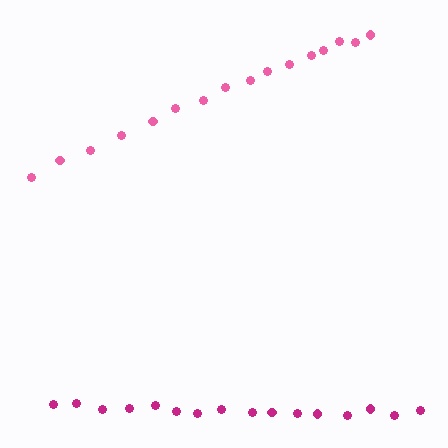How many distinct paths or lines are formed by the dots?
There are 2 distinct paths.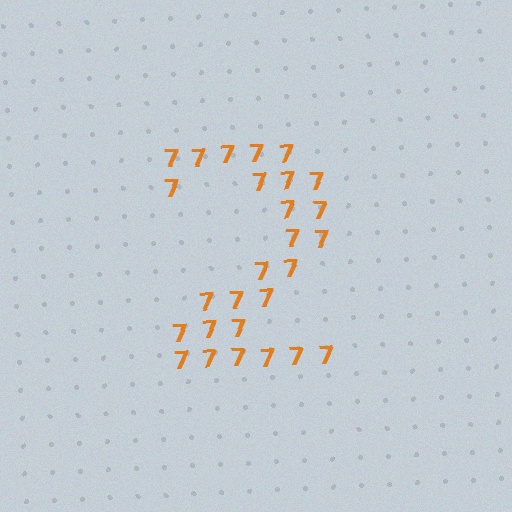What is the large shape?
The large shape is the digit 2.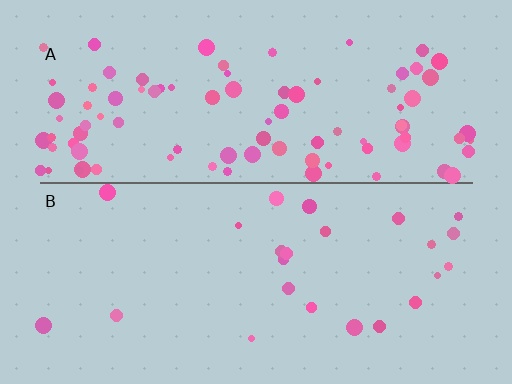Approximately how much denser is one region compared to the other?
Approximately 3.9× — region A over region B.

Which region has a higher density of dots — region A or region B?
A (the top).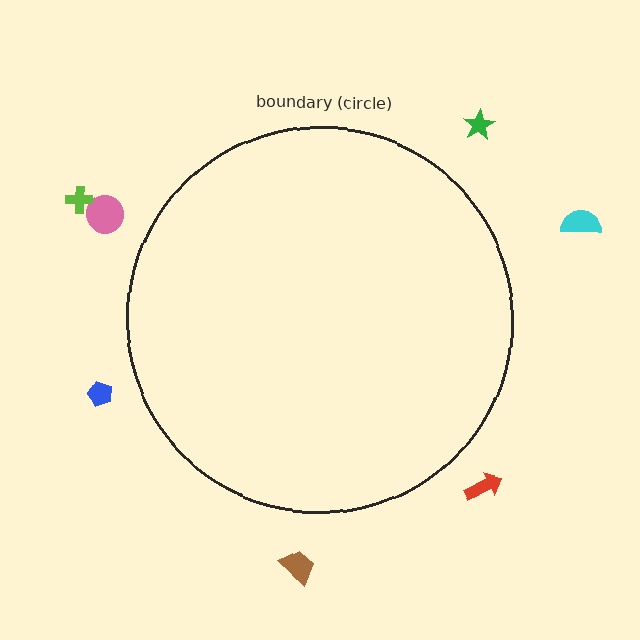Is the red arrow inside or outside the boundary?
Outside.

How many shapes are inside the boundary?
0 inside, 7 outside.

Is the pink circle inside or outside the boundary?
Outside.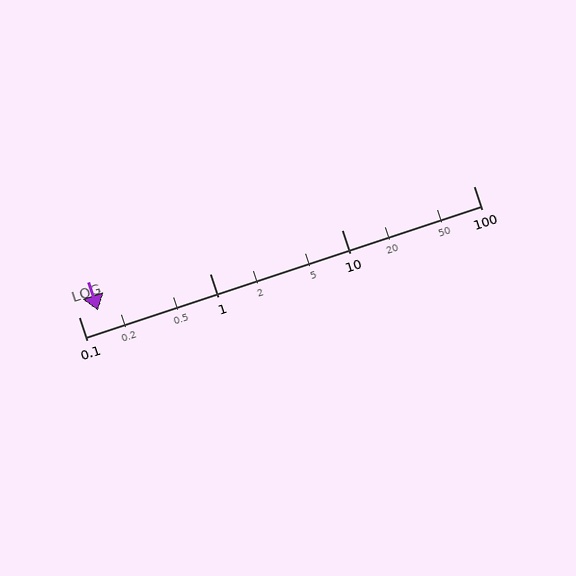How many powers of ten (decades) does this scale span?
The scale spans 3 decades, from 0.1 to 100.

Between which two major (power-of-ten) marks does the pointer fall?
The pointer is between 0.1 and 1.